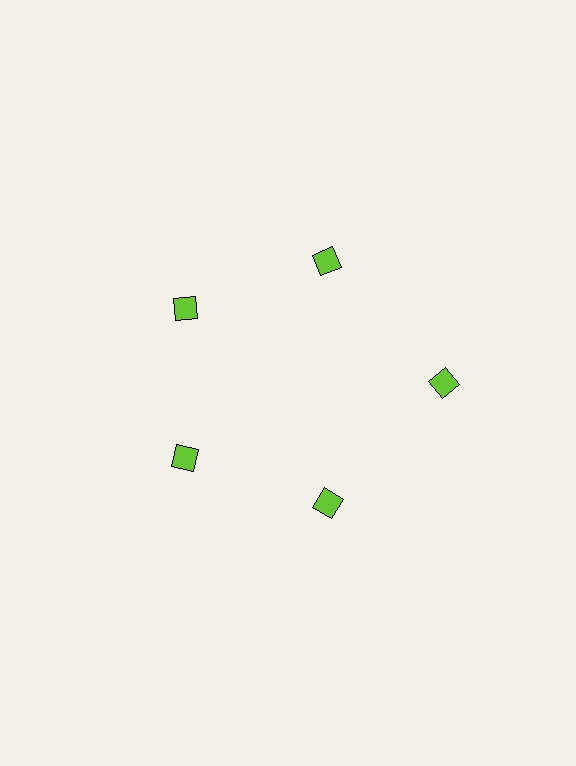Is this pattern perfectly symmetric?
No. The 5 lime squares are arranged in a ring, but one element near the 3 o'clock position is pushed outward from the center, breaking the 5-fold rotational symmetry.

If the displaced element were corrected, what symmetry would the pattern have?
It would have 5-fold rotational symmetry — the pattern would map onto itself every 72 degrees.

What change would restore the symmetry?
The symmetry would be restored by moving it inward, back onto the ring so that all 5 squares sit at equal angles and equal distance from the center.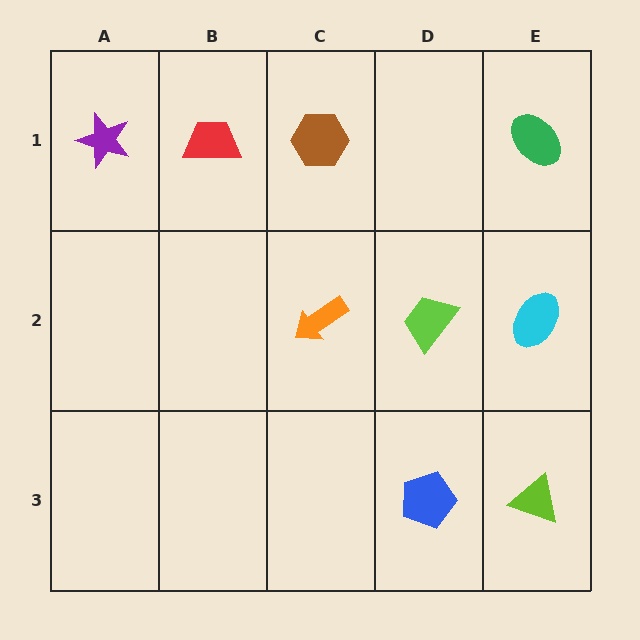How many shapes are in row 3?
2 shapes.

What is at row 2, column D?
A lime trapezoid.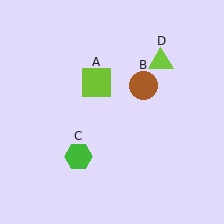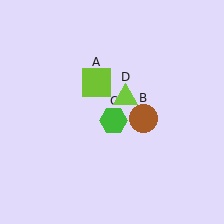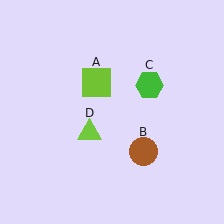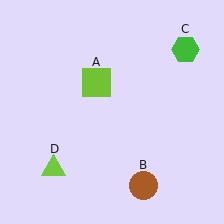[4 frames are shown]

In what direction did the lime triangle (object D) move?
The lime triangle (object D) moved down and to the left.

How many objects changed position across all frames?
3 objects changed position: brown circle (object B), green hexagon (object C), lime triangle (object D).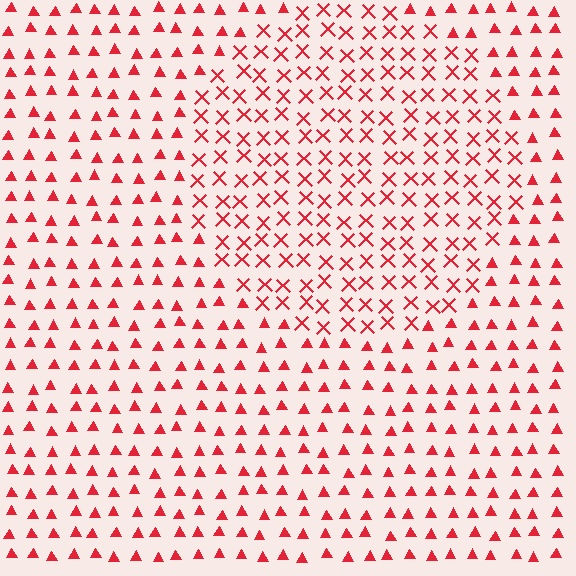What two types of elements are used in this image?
The image uses X marks inside the circle region and triangles outside it.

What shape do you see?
I see a circle.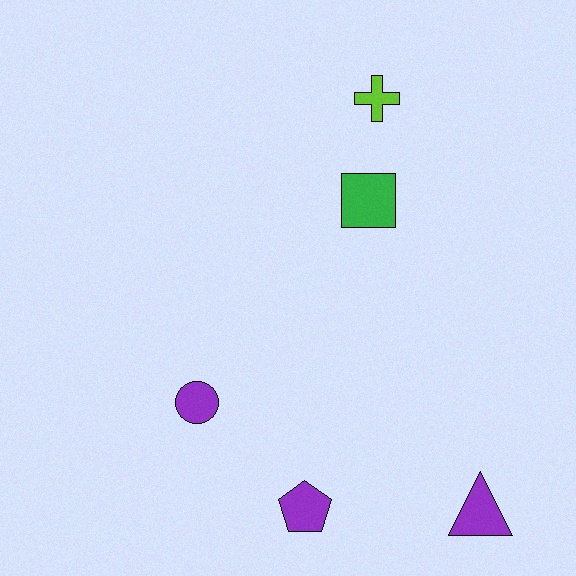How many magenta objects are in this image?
There are no magenta objects.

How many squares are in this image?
There is 1 square.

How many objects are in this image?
There are 5 objects.